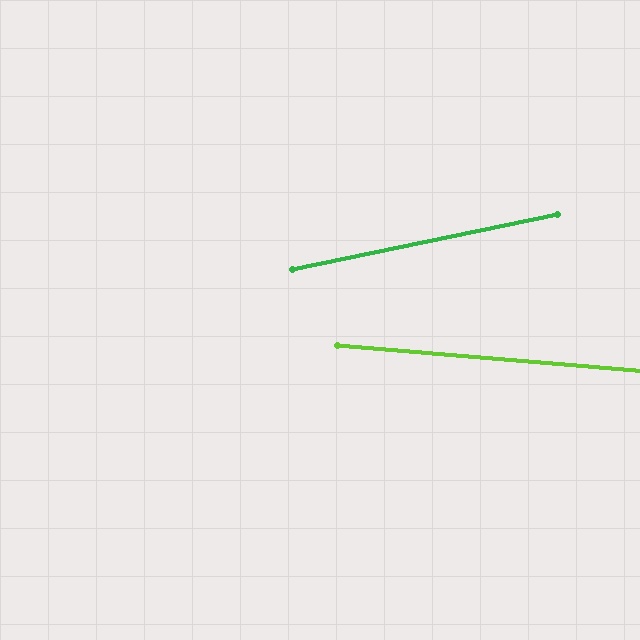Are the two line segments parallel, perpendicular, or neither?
Neither parallel nor perpendicular — they differ by about 16°.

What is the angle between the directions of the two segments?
Approximately 16 degrees.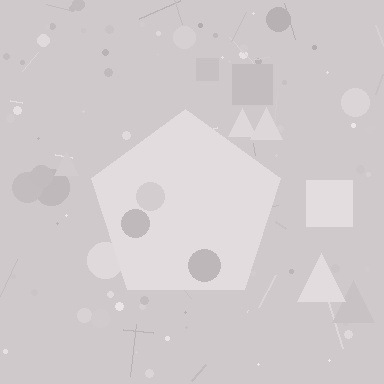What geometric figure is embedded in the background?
A pentagon is embedded in the background.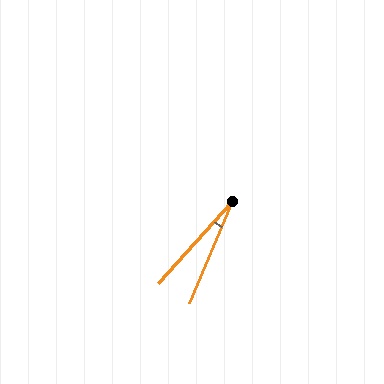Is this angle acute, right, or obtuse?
It is acute.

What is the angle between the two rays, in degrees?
Approximately 19 degrees.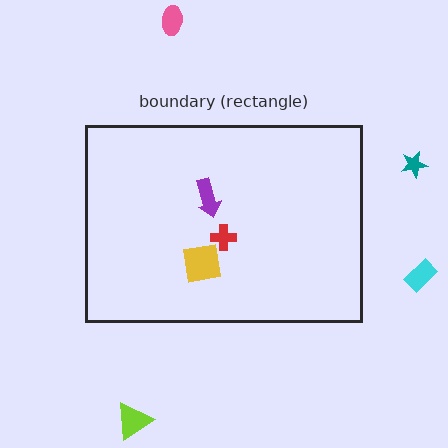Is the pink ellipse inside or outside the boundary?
Outside.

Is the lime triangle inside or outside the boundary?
Outside.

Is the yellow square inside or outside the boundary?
Inside.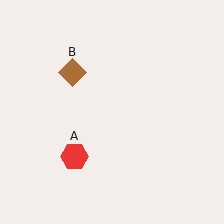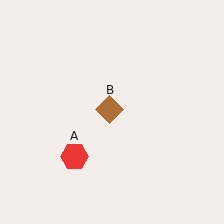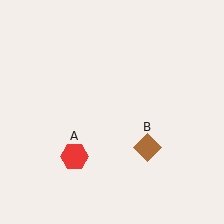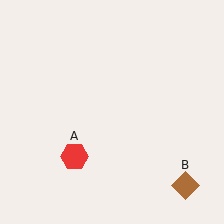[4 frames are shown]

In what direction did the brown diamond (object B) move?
The brown diamond (object B) moved down and to the right.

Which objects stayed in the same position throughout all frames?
Red hexagon (object A) remained stationary.